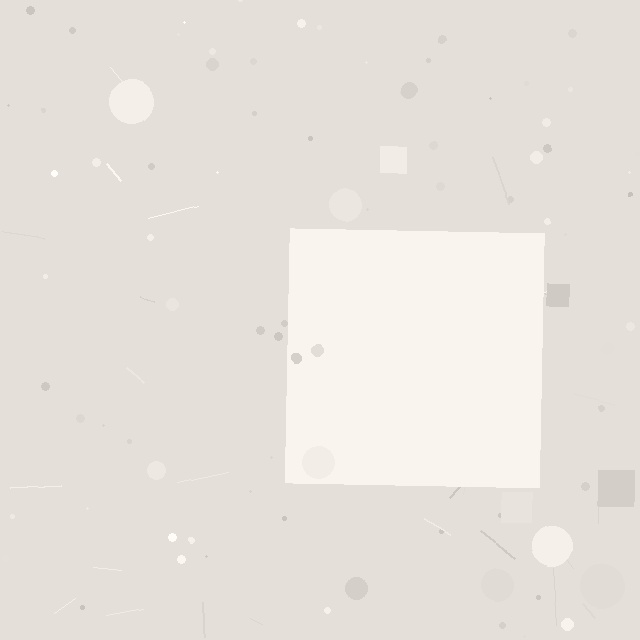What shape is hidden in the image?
A square is hidden in the image.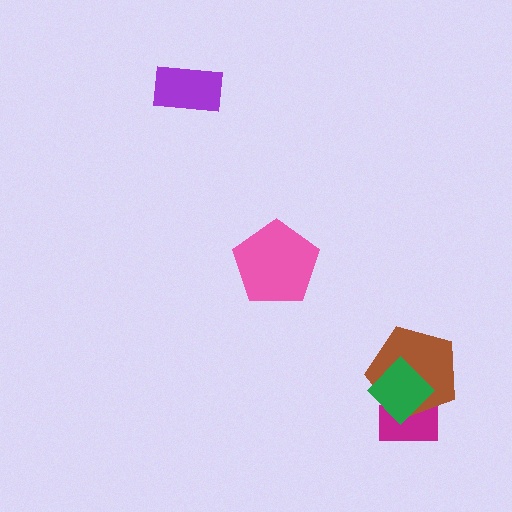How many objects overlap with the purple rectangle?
0 objects overlap with the purple rectangle.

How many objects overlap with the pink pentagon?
0 objects overlap with the pink pentagon.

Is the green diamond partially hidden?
No, no other shape covers it.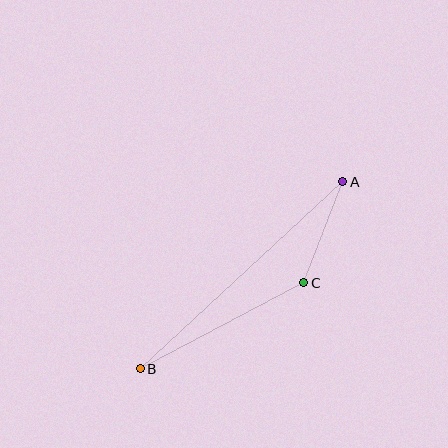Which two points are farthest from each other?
Points A and B are farthest from each other.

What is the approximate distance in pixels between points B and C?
The distance between B and C is approximately 185 pixels.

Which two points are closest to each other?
Points A and C are closest to each other.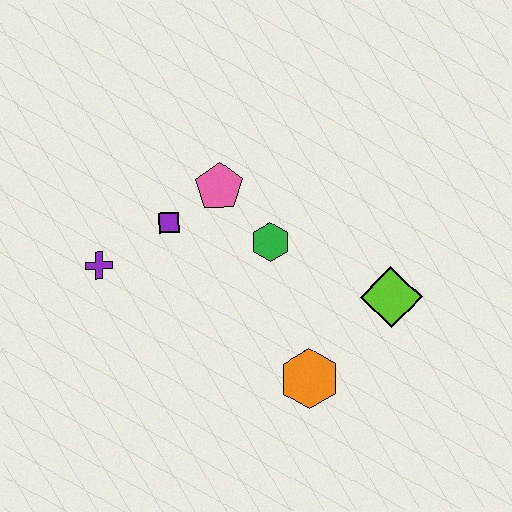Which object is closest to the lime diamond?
The orange hexagon is closest to the lime diamond.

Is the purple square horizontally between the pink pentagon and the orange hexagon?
No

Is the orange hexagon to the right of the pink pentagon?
Yes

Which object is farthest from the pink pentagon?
The orange hexagon is farthest from the pink pentagon.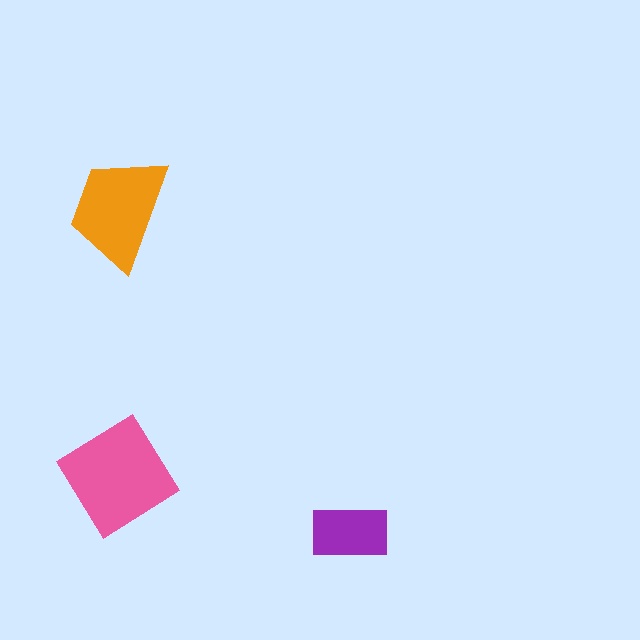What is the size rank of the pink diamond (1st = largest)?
1st.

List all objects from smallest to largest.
The purple rectangle, the orange trapezoid, the pink diamond.